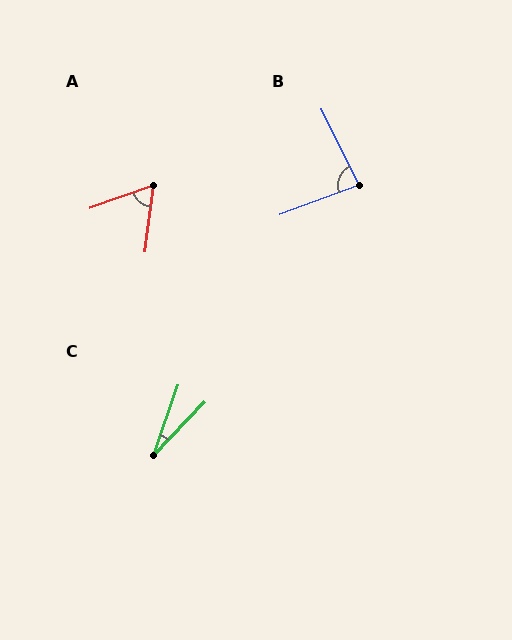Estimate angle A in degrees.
Approximately 63 degrees.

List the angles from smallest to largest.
C (25°), A (63°), B (84°).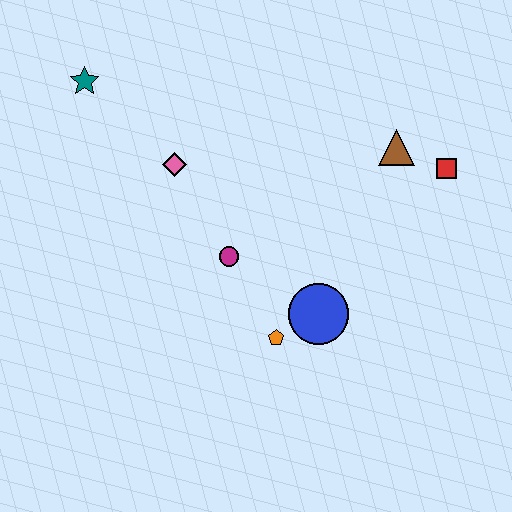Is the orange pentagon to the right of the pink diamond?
Yes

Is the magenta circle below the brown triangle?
Yes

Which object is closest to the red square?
The brown triangle is closest to the red square.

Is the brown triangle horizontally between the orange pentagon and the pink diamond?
No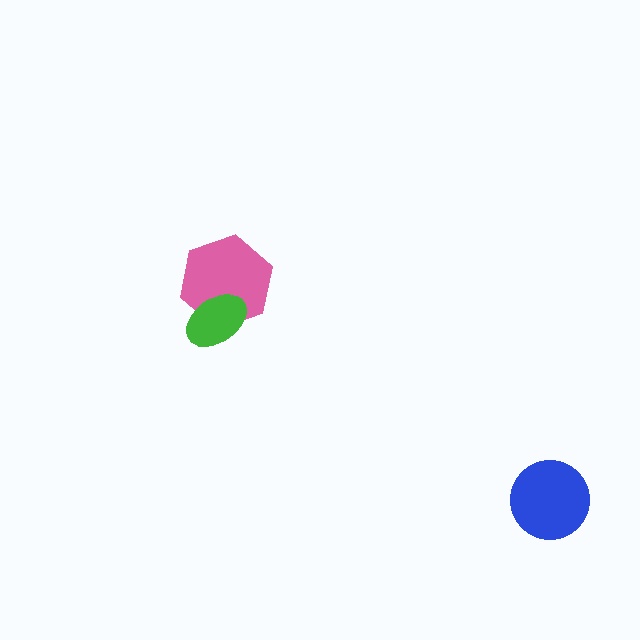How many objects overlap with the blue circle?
0 objects overlap with the blue circle.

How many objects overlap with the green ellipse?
1 object overlaps with the green ellipse.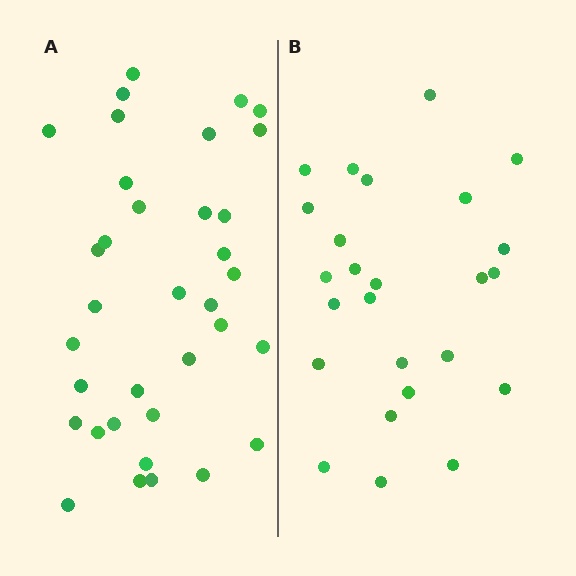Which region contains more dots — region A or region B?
Region A (the left region) has more dots.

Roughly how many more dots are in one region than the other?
Region A has roughly 10 or so more dots than region B.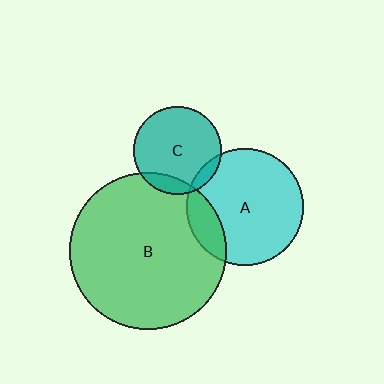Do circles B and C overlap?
Yes.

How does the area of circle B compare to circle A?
Approximately 1.8 times.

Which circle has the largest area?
Circle B (green).